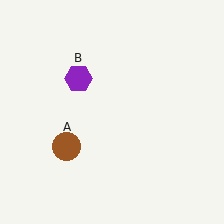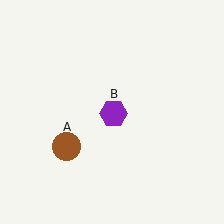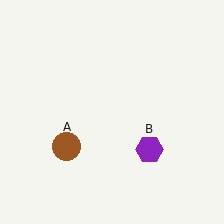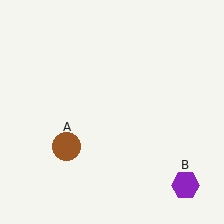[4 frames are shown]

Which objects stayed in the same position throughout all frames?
Brown circle (object A) remained stationary.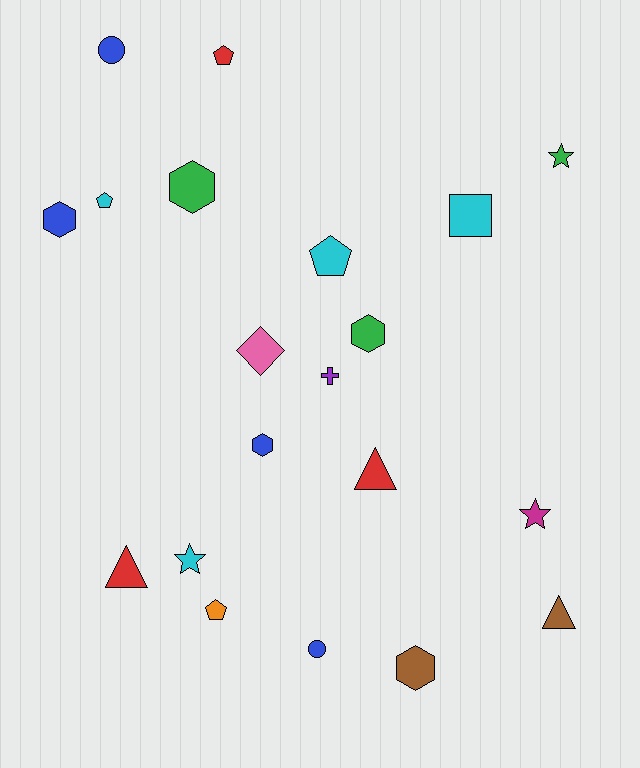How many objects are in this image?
There are 20 objects.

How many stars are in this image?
There are 3 stars.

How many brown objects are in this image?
There are 2 brown objects.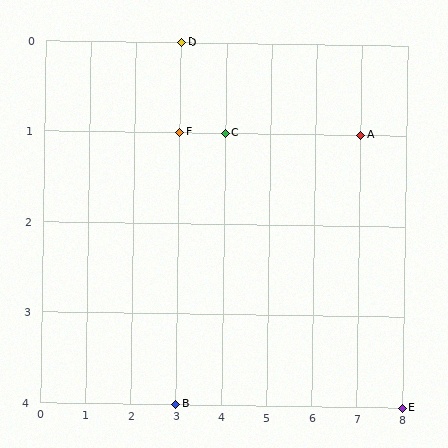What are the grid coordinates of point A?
Point A is at grid coordinates (7, 1).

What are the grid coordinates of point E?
Point E is at grid coordinates (8, 4).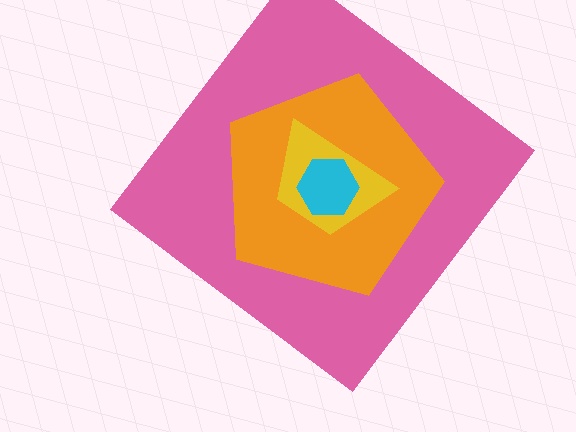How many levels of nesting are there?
4.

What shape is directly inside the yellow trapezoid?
The cyan hexagon.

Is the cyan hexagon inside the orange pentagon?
Yes.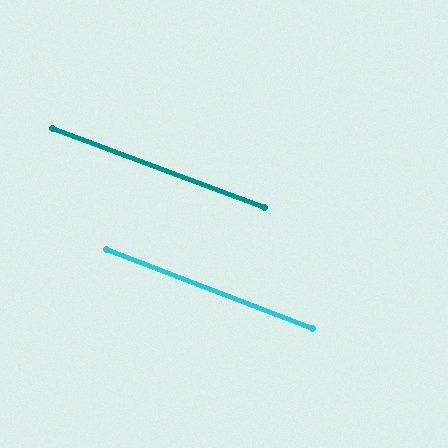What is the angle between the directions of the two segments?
Approximately 1 degree.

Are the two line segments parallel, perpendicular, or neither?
Parallel — their directions differ by only 0.6°.